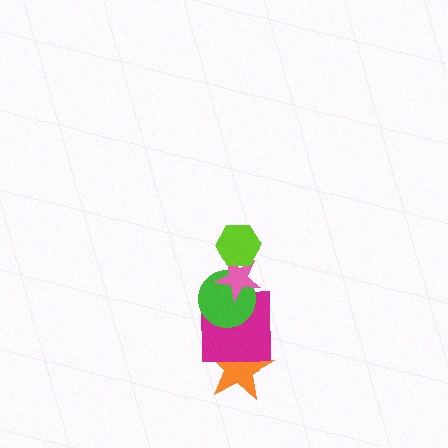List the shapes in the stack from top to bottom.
From top to bottom: the lime hexagon, the pink star, the green circle, the magenta square, the orange star.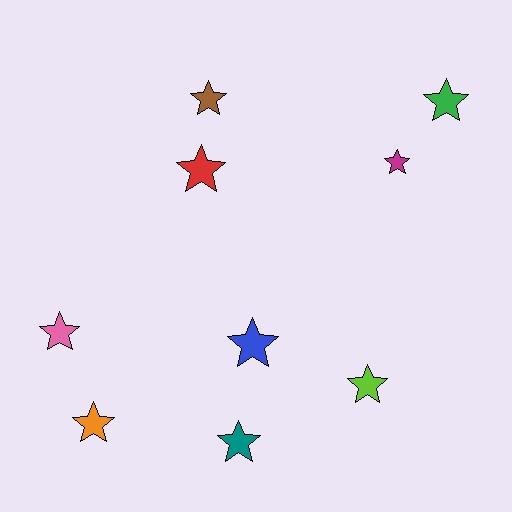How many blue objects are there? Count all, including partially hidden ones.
There is 1 blue object.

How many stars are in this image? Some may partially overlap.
There are 9 stars.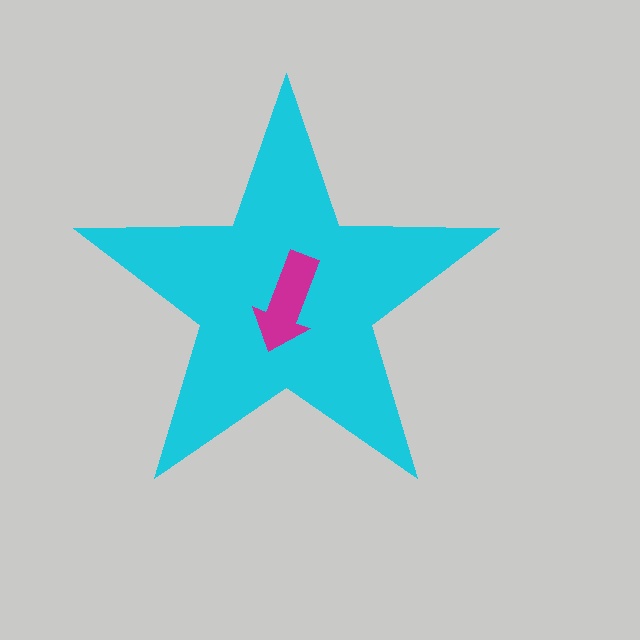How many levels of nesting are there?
2.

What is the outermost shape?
The cyan star.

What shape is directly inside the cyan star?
The magenta arrow.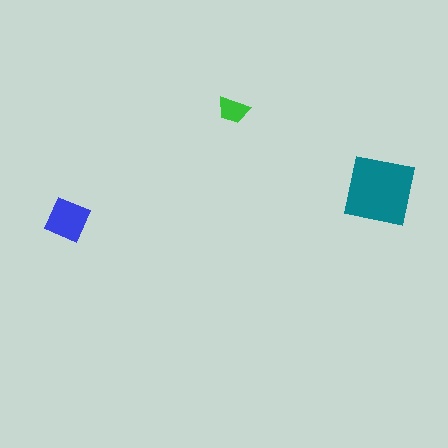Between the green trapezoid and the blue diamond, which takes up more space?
The blue diamond.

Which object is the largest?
The teal square.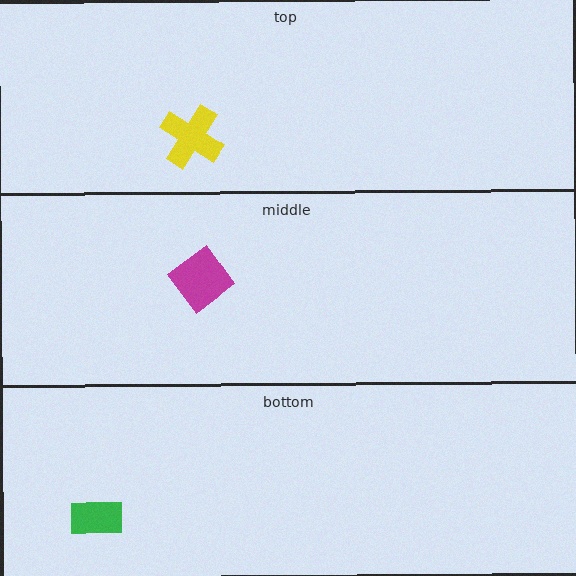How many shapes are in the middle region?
1.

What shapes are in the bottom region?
The green rectangle.